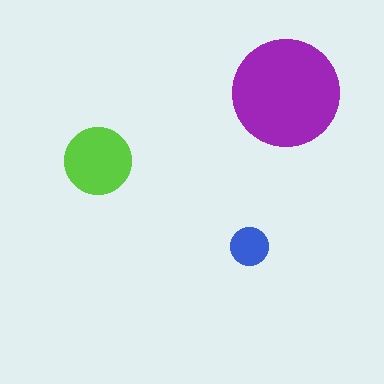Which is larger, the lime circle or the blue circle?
The lime one.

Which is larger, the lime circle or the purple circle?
The purple one.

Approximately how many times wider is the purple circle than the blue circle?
About 3 times wider.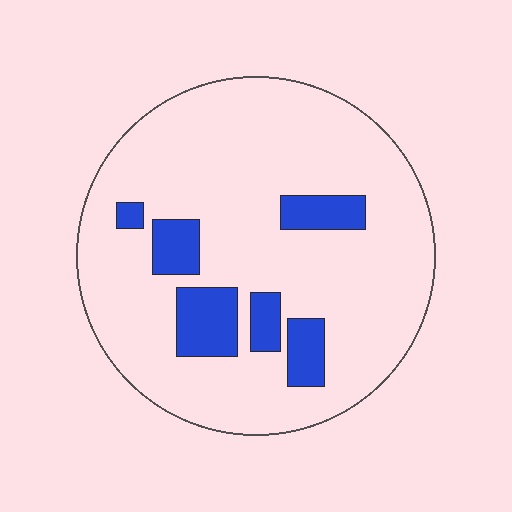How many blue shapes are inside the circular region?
6.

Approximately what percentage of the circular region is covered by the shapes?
Approximately 15%.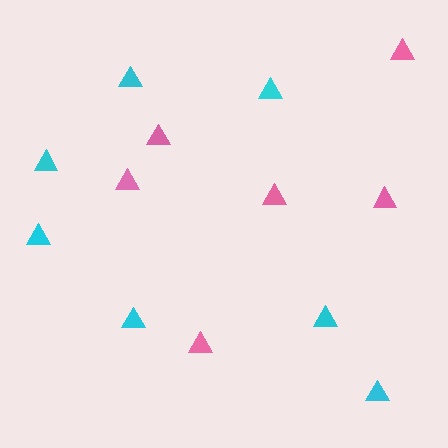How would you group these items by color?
There are 2 groups: one group of cyan triangles (7) and one group of pink triangles (6).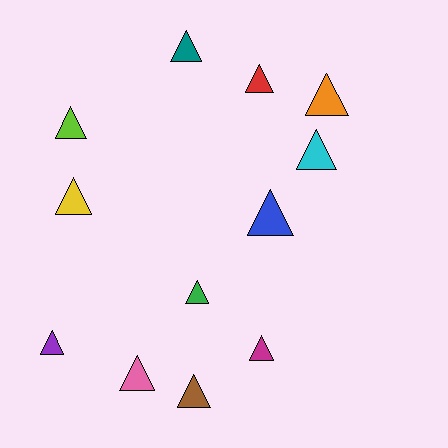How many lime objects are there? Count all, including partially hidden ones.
There is 1 lime object.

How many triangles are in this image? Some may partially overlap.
There are 12 triangles.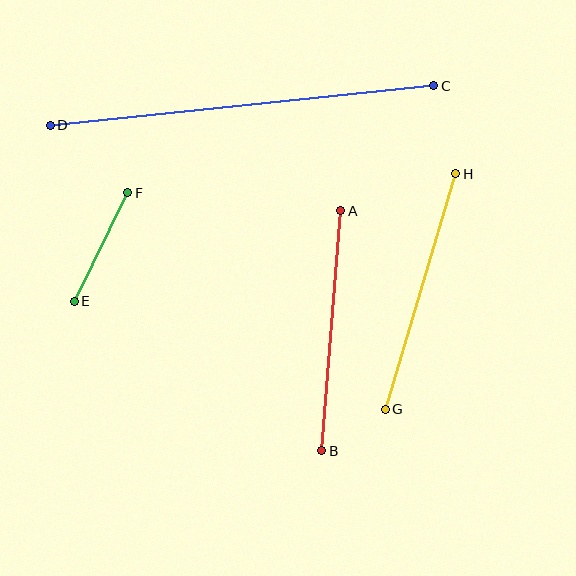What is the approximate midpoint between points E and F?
The midpoint is at approximately (101, 247) pixels.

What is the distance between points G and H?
The distance is approximately 246 pixels.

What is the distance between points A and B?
The distance is approximately 240 pixels.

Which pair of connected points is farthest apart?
Points C and D are farthest apart.